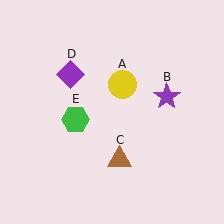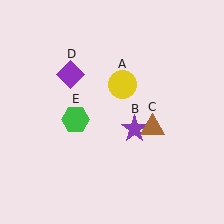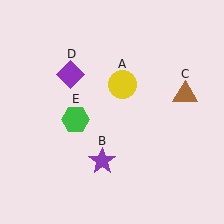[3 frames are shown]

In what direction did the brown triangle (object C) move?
The brown triangle (object C) moved up and to the right.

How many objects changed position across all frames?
2 objects changed position: purple star (object B), brown triangle (object C).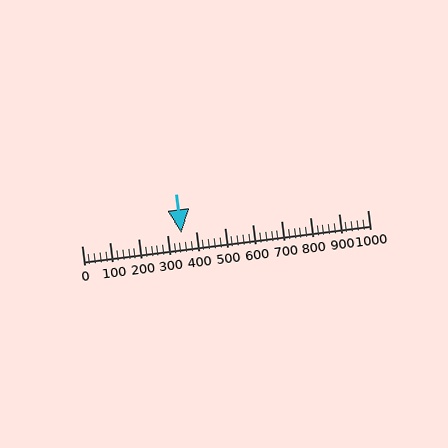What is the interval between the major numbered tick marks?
The major tick marks are spaced 100 units apart.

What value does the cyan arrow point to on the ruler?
The cyan arrow points to approximately 350.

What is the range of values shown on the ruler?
The ruler shows values from 0 to 1000.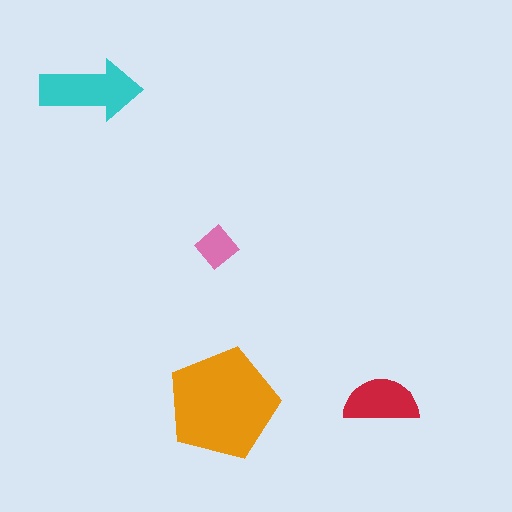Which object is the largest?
The orange pentagon.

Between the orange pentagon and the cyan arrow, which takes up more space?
The orange pentagon.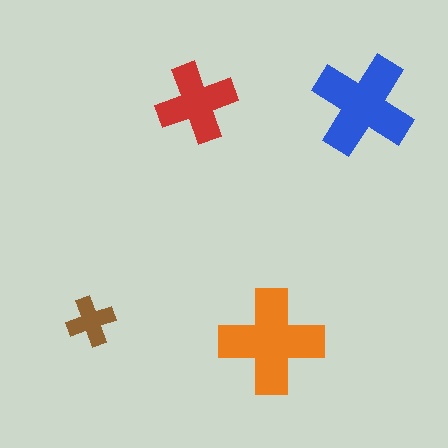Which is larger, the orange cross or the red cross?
The orange one.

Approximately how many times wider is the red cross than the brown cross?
About 1.5 times wider.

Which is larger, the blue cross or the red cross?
The blue one.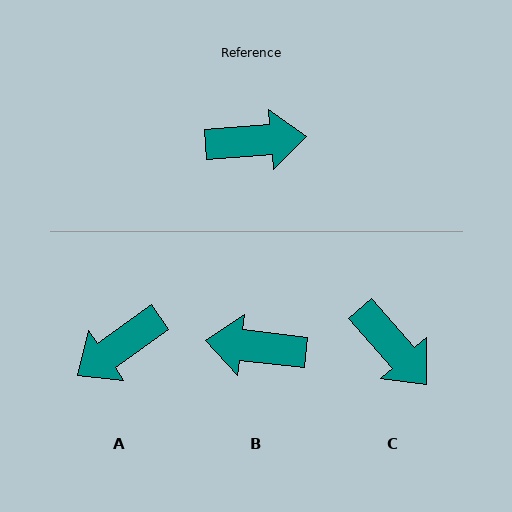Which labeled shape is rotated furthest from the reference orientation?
B, about 169 degrees away.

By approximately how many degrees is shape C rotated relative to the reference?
Approximately 53 degrees clockwise.